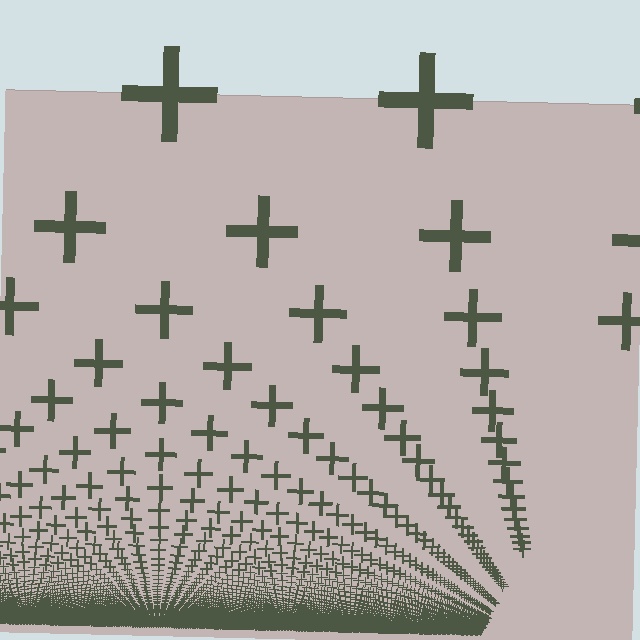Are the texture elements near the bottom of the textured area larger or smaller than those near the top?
Smaller. The gradient is inverted — elements near the bottom are smaller and denser.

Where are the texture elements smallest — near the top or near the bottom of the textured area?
Near the bottom.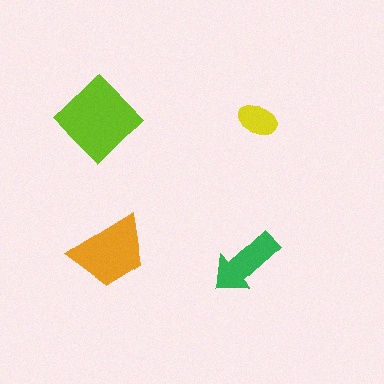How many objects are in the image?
There are 4 objects in the image.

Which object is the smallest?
The yellow ellipse.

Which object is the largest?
The lime diamond.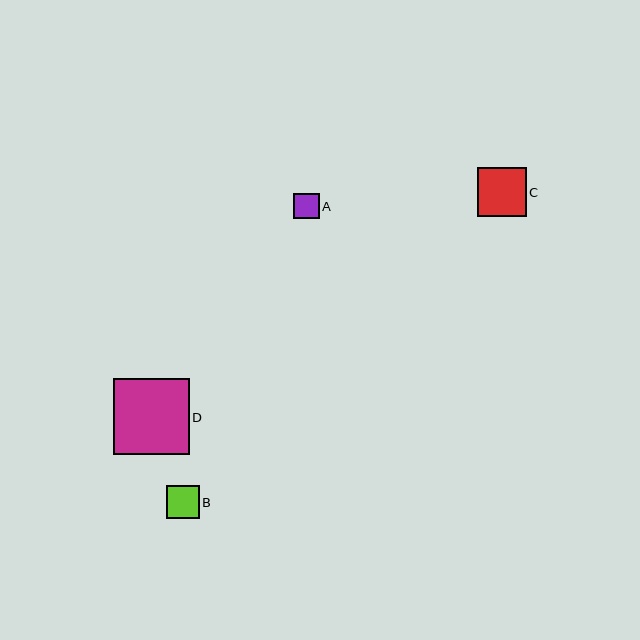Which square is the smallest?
Square A is the smallest with a size of approximately 25 pixels.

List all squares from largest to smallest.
From largest to smallest: D, C, B, A.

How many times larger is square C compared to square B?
Square C is approximately 1.5 times the size of square B.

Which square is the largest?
Square D is the largest with a size of approximately 76 pixels.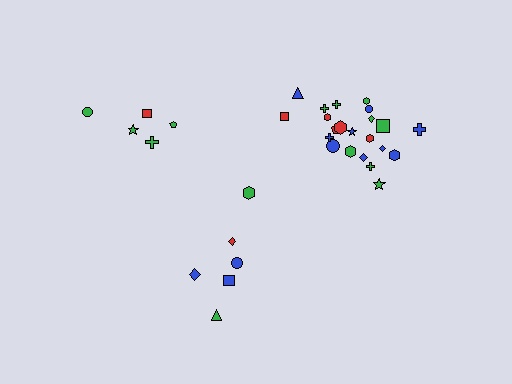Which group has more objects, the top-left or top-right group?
The top-right group.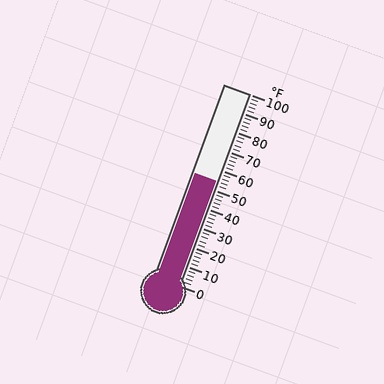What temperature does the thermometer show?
The thermometer shows approximately 54°F.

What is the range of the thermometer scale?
The thermometer scale ranges from 0°F to 100°F.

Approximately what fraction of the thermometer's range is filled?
The thermometer is filled to approximately 55% of its range.